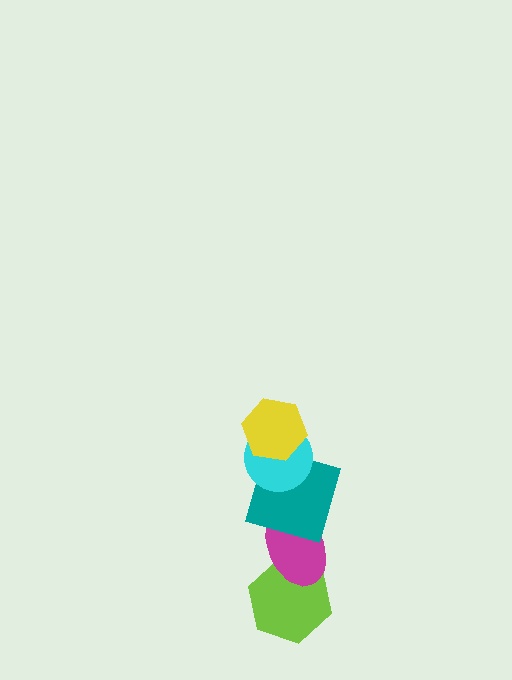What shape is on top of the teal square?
The cyan circle is on top of the teal square.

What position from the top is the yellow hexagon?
The yellow hexagon is 1st from the top.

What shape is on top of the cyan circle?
The yellow hexagon is on top of the cyan circle.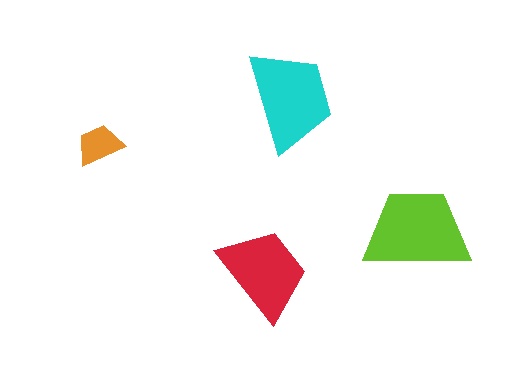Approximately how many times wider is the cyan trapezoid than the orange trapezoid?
About 2 times wider.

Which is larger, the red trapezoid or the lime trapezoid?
The lime one.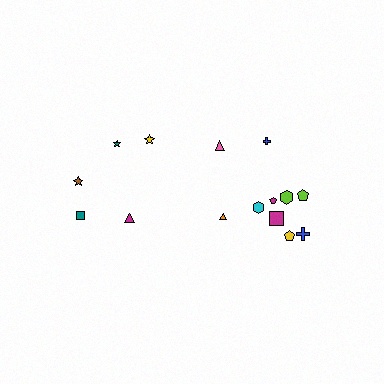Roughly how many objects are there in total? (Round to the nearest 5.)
Roughly 15 objects in total.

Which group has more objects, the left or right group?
The right group.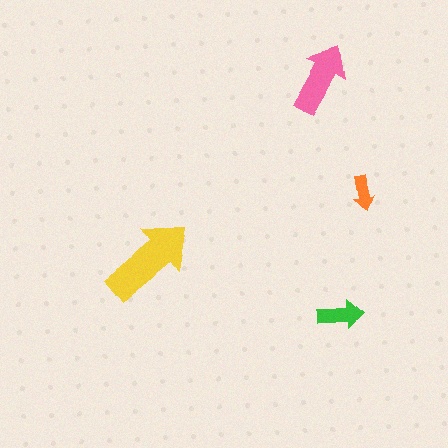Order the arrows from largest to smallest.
the yellow one, the pink one, the green one, the orange one.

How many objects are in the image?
There are 4 objects in the image.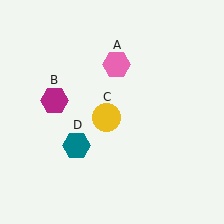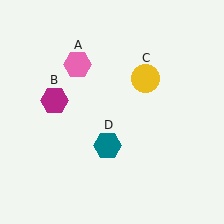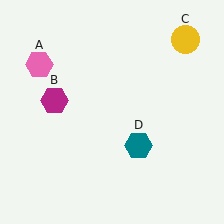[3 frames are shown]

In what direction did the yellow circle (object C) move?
The yellow circle (object C) moved up and to the right.